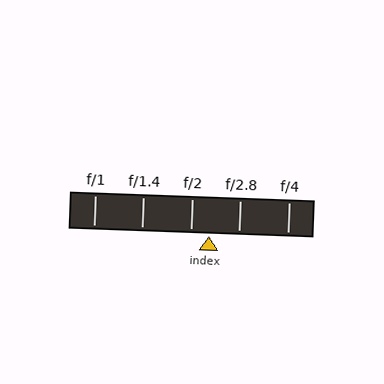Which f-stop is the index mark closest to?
The index mark is closest to f/2.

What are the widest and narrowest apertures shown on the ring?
The widest aperture shown is f/1 and the narrowest is f/4.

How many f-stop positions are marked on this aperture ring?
There are 5 f-stop positions marked.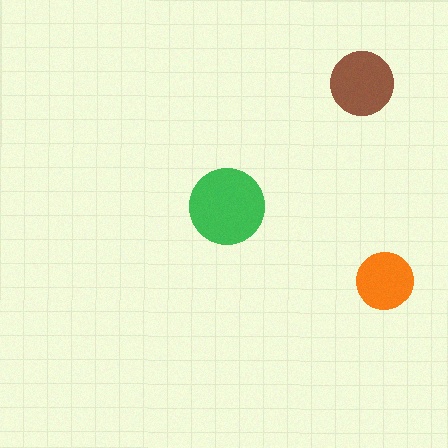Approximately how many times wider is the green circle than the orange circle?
About 1.5 times wider.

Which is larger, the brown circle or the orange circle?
The brown one.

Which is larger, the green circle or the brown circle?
The green one.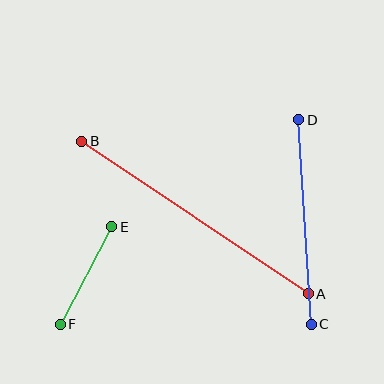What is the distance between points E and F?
The distance is approximately 110 pixels.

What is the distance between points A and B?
The distance is approximately 272 pixels.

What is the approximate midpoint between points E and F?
The midpoint is at approximately (86, 276) pixels.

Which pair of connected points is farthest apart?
Points A and B are farthest apart.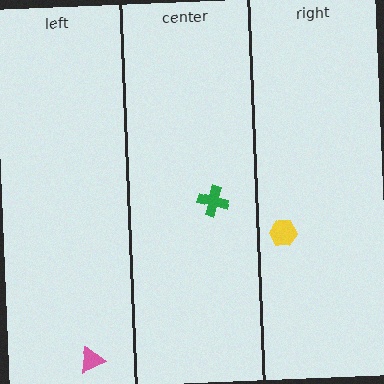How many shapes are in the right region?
1.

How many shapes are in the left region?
1.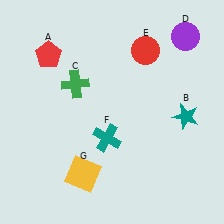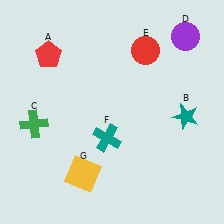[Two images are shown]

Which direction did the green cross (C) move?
The green cross (C) moved left.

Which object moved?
The green cross (C) moved left.